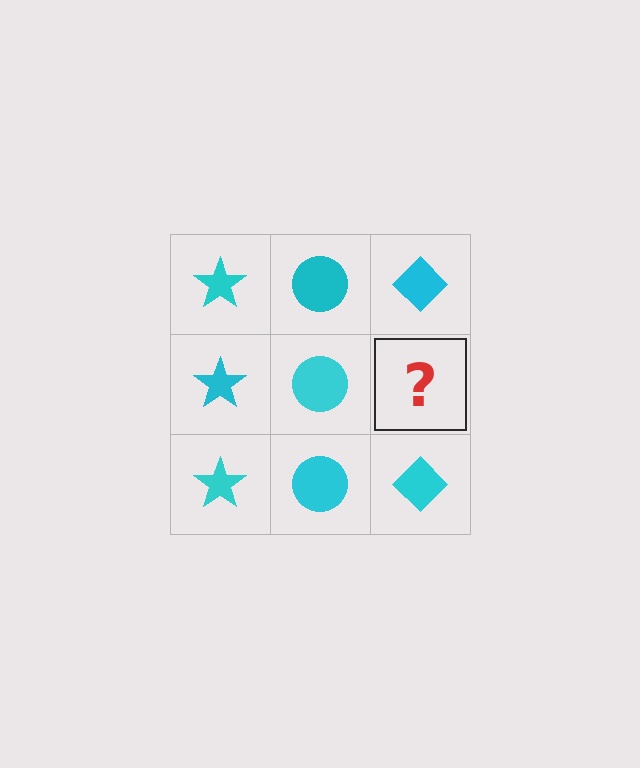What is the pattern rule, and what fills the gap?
The rule is that each column has a consistent shape. The gap should be filled with a cyan diamond.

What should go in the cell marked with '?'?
The missing cell should contain a cyan diamond.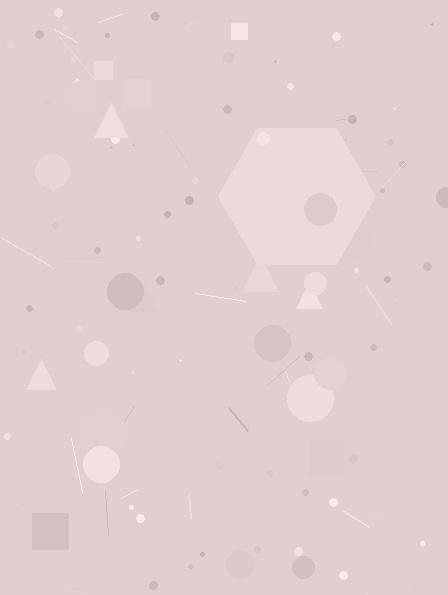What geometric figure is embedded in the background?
A hexagon is embedded in the background.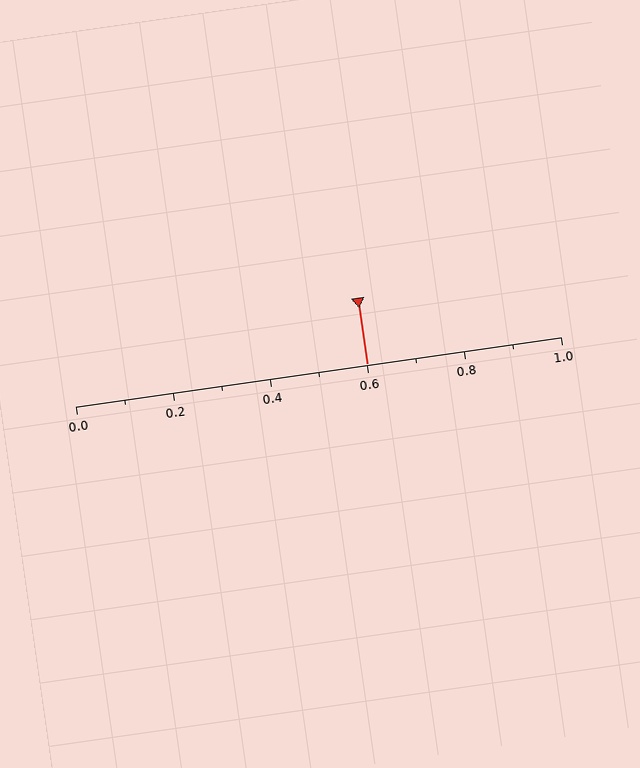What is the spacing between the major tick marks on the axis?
The major ticks are spaced 0.2 apart.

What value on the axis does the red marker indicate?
The marker indicates approximately 0.6.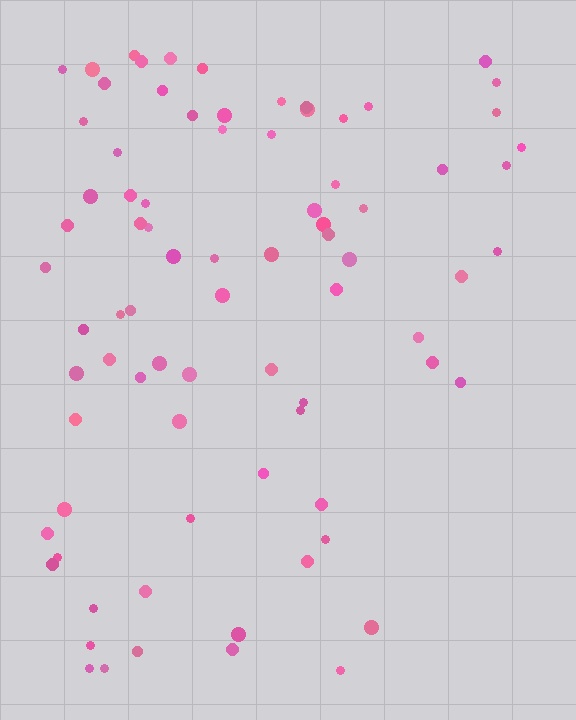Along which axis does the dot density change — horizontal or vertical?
Horizontal.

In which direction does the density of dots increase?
From right to left, with the left side densest.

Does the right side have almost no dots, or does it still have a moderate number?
Still a moderate number, just noticeably fewer than the left.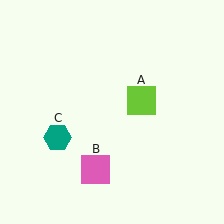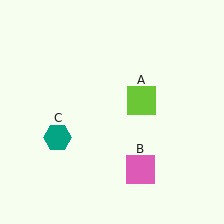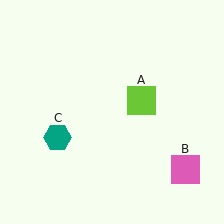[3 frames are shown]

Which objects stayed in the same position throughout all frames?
Lime square (object A) and teal hexagon (object C) remained stationary.